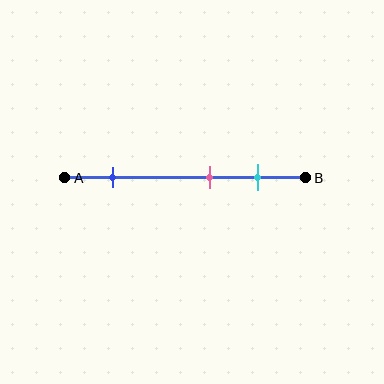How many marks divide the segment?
There are 3 marks dividing the segment.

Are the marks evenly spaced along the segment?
No, the marks are not evenly spaced.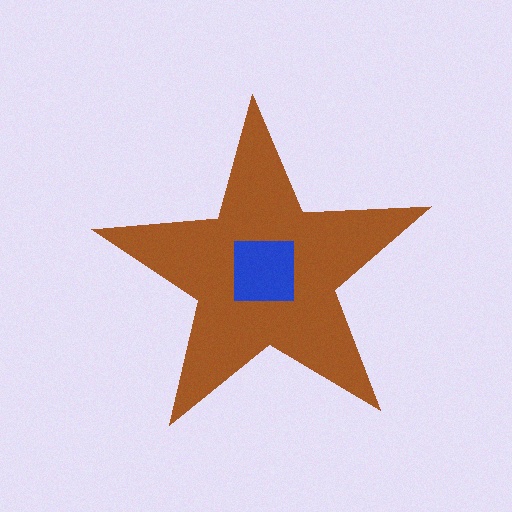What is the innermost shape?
The blue square.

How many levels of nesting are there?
2.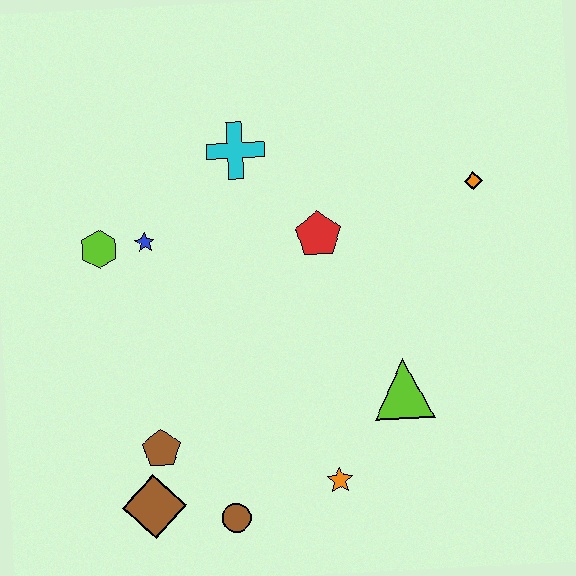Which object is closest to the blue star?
The lime hexagon is closest to the blue star.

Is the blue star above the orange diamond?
No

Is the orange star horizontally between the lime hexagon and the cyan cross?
No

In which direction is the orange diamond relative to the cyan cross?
The orange diamond is to the right of the cyan cross.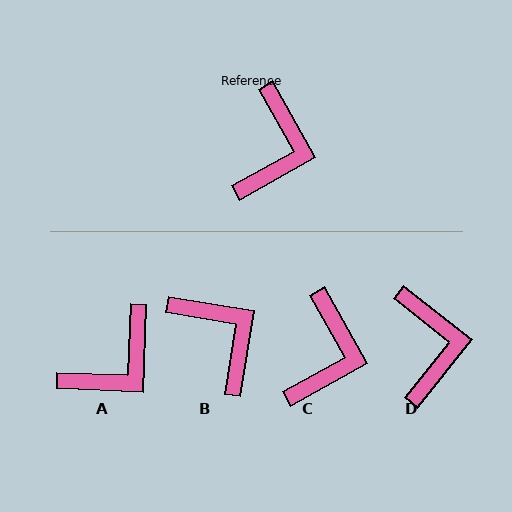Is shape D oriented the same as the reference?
No, it is off by about 22 degrees.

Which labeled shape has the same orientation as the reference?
C.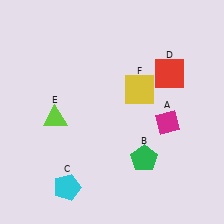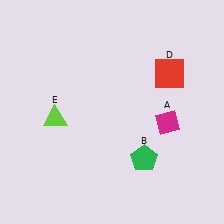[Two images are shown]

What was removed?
The yellow square (F), the cyan pentagon (C) were removed in Image 2.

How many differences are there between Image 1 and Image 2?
There are 2 differences between the two images.